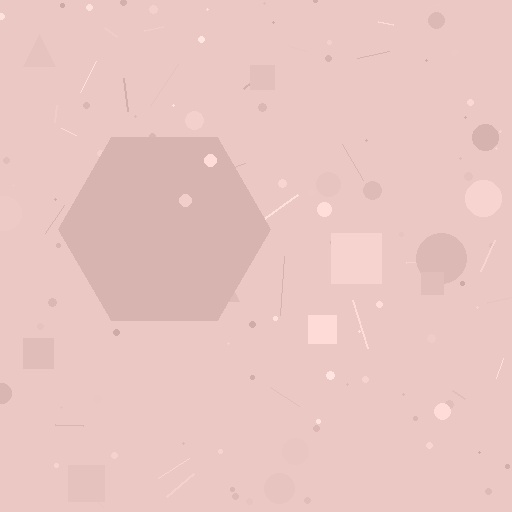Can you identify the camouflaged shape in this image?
The camouflaged shape is a hexagon.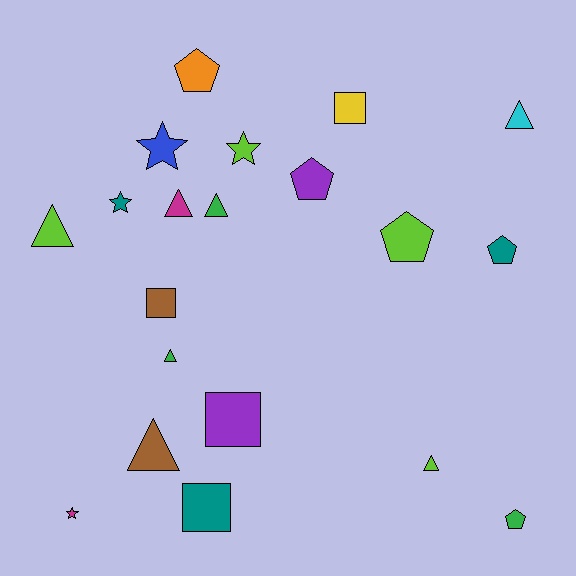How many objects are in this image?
There are 20 objects.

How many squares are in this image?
There are 4 squares.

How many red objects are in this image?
There are no red objects.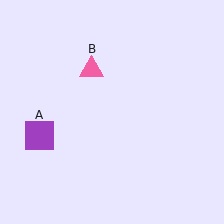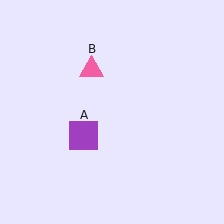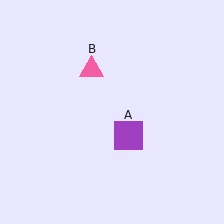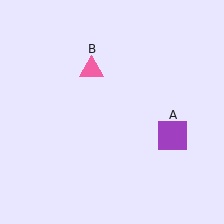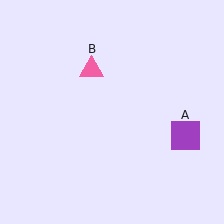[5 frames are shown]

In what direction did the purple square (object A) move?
The purple square (object A) moved right.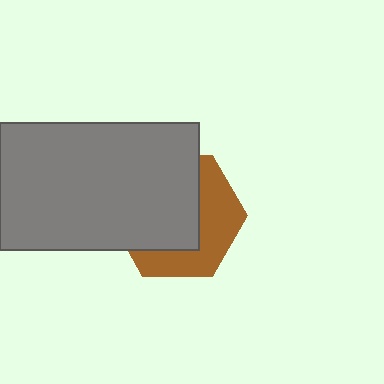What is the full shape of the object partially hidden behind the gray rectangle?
The partially hidden object is a brown hexagon.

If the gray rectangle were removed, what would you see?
You would see the complete brown hexagon.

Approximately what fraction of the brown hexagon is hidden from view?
Roughly 58% of the brown hexagon is hidden behind the gray rectangle.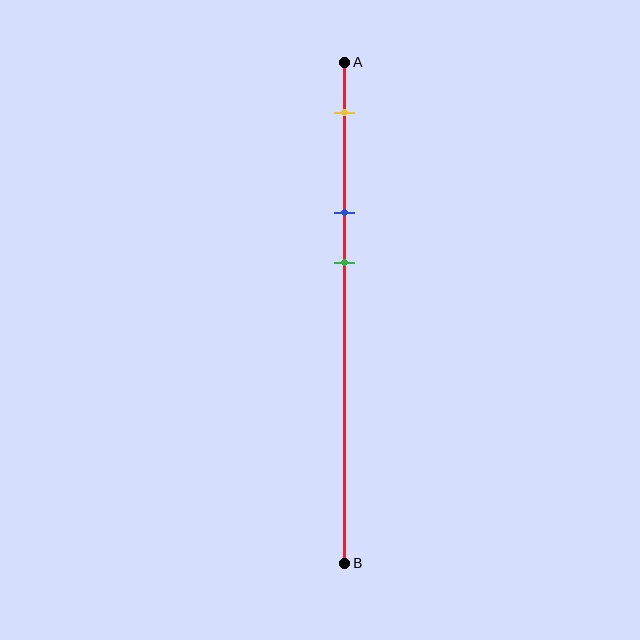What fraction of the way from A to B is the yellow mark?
The yellow mark is approximately 10% (0.1) of the way from A to B.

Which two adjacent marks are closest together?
The blue and green marks are the closest adjacent pair.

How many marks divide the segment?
There are 3 marks dividing the segment.